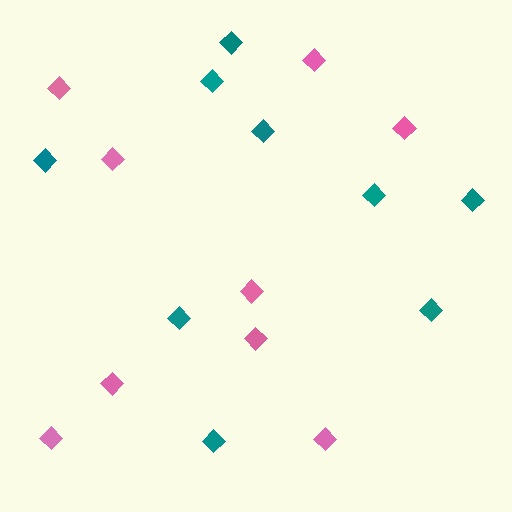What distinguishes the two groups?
There are 2 groups: one group of teal diamonds (9) and one group of pink diamonds (9).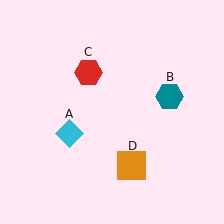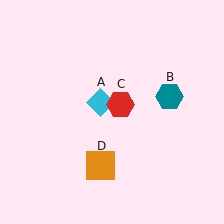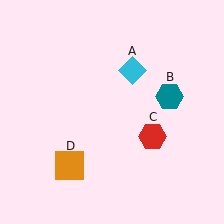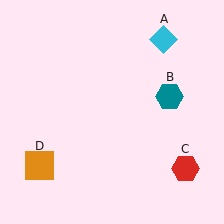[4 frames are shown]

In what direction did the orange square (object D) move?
The orange square (object D) moved left.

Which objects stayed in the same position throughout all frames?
Teal hexagon (object B) remained stationary.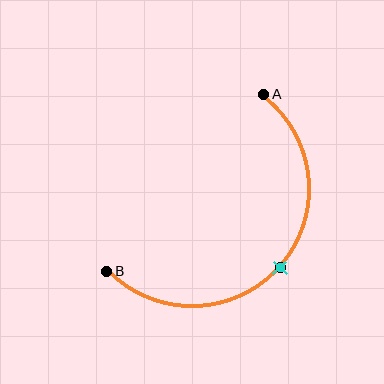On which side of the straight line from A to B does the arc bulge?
The arc bulges below and to the right of the straight line connecting A and B.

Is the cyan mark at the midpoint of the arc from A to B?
Yes. The cyan mark lies on the arc at equal arc-length from both A and B — it is the arc midpoint.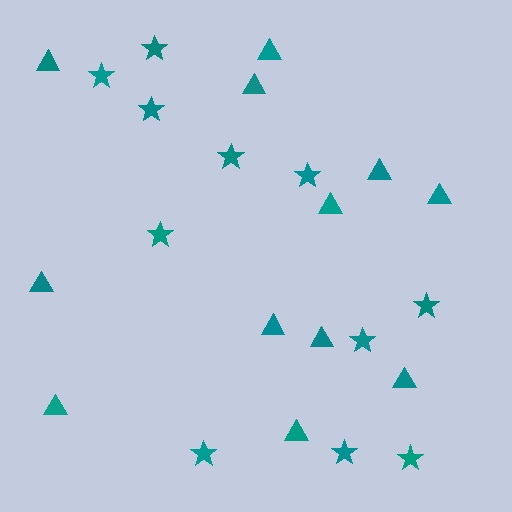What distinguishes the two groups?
There are 2 groups: one group of triangles (12) and one group of stars (11).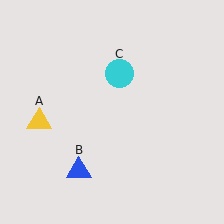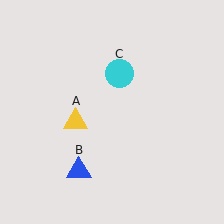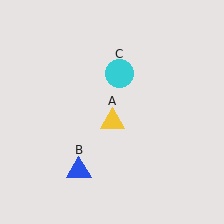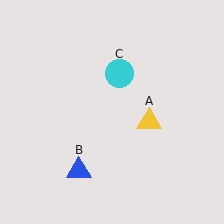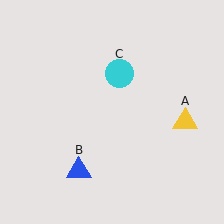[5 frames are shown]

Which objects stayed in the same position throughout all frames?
Blue triangle (object B) and cyan circle (object C) remained stationary.